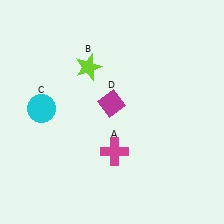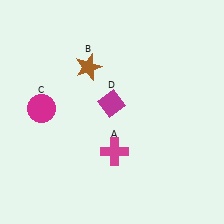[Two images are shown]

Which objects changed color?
B changed from lime to brown. C changed from cyan to magenta.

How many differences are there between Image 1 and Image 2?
There are 2 differences between the two images.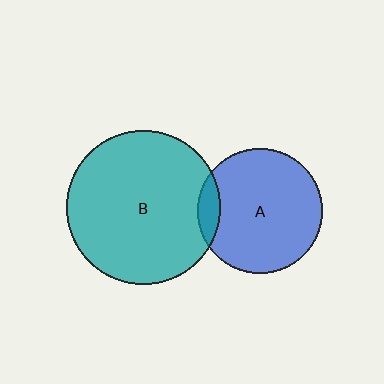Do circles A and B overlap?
Yes.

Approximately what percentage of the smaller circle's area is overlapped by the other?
Approximately 10%.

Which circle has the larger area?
Circle B (teal).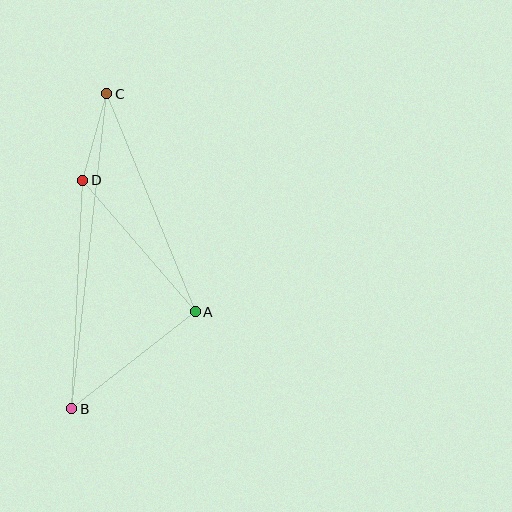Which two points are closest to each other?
Points C and D are closest to each other.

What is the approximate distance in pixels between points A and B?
The distance between A and B is approximately 157 pixels.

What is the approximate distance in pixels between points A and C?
The distance between A and C is approximately 235 pixels.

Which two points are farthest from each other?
Points B and C are farthest from each other.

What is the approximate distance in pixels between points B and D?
The distance between B and D is approximately 229 pixels.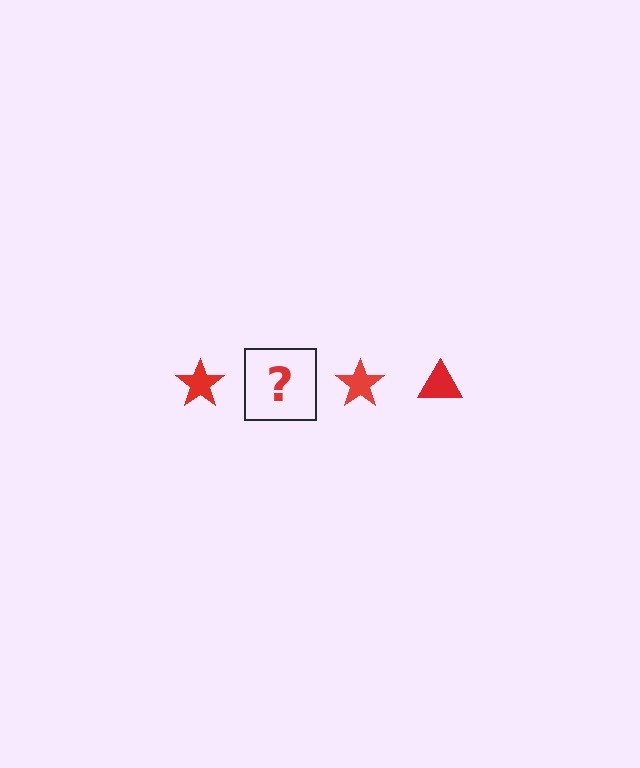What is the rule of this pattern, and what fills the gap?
The rule is that the pattern cycles through star, triangle shapes in red. The gap should be filled with a red triangle.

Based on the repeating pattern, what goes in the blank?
The blank should be a red triangle.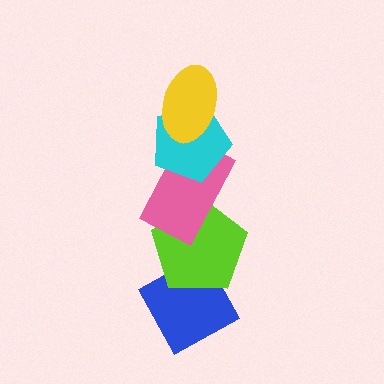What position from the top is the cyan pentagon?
The cyan pentagon is 2nd from the top.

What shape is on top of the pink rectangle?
The cyan pentagon is on top of the pink rectangle.